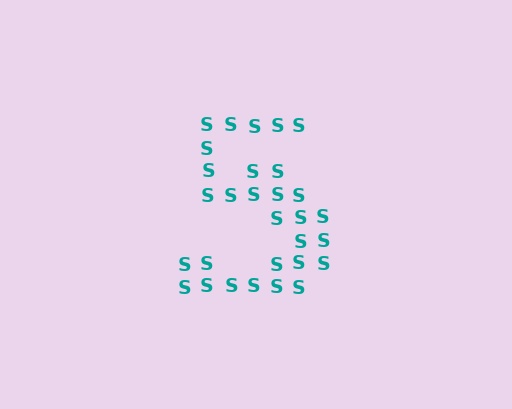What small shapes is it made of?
It is made of small letter S's.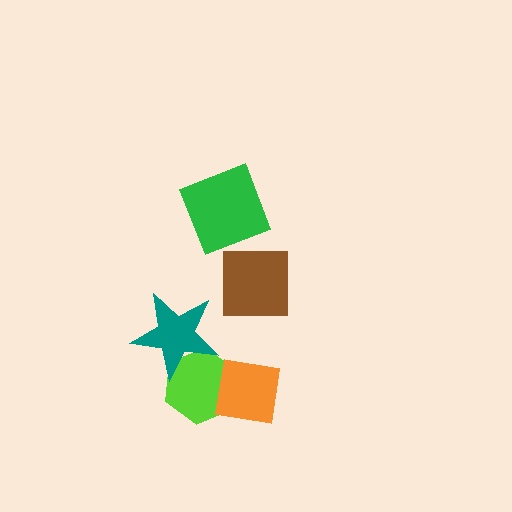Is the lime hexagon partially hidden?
Yes, it is partially covered by another shape.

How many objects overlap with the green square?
0 objects overlap with the green square.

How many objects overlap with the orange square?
1 object overlaps with the orange square.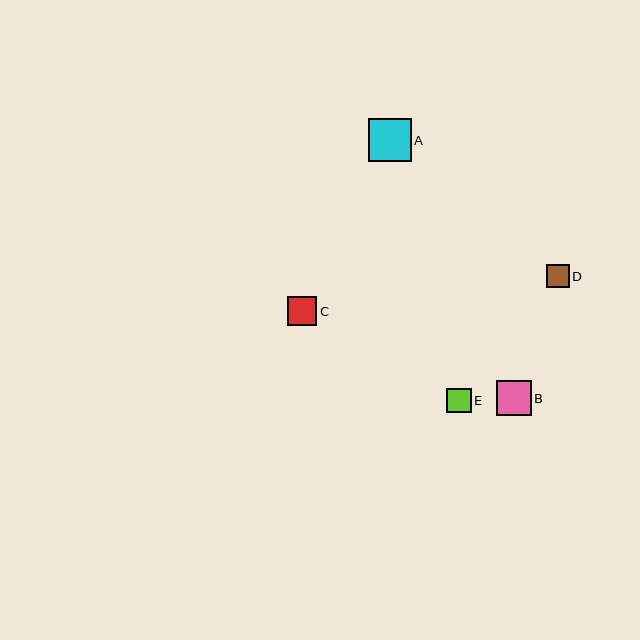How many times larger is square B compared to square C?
Square B is approximately 1.2 times the size of square C.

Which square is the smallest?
Square D is the smallest with a size of approximately 23 pixels.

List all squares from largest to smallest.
From largest to smallest: A, B, C, E, D.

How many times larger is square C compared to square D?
Square C is approximately 1.3 times the size of square D.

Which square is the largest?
Square A is the largest with a size of approximately 43 pixels.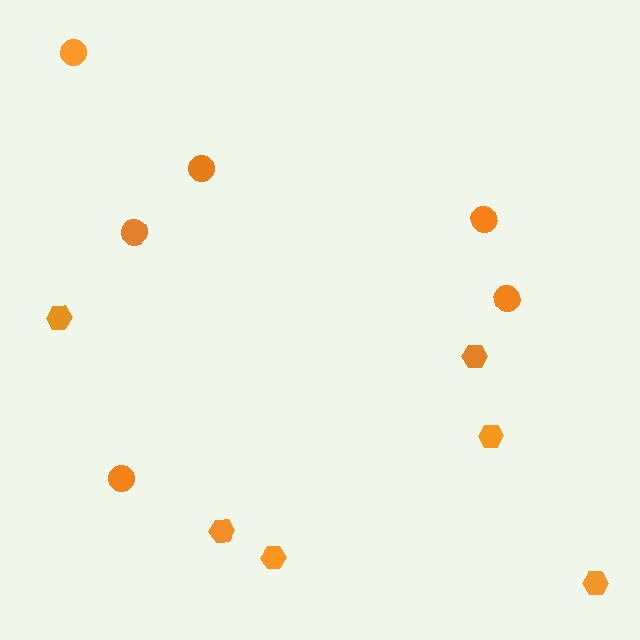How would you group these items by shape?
There are 2 groups: one group of hexagons (6) and one group of circles (6).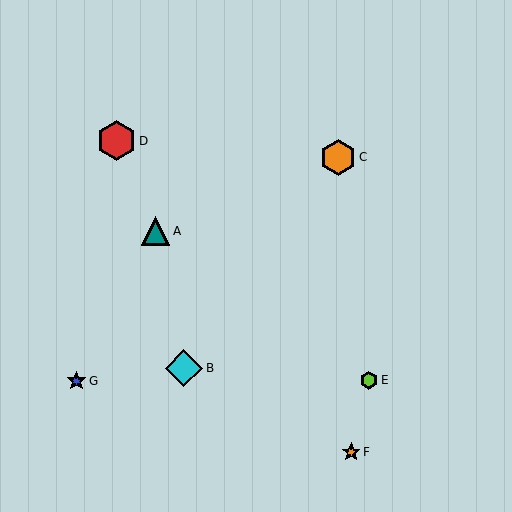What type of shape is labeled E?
Shape E is a lime hexagon.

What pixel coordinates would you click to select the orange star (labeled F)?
Click at (351, 452) to select the orange star F.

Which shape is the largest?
The red hexagon (labeled D) is the largest.